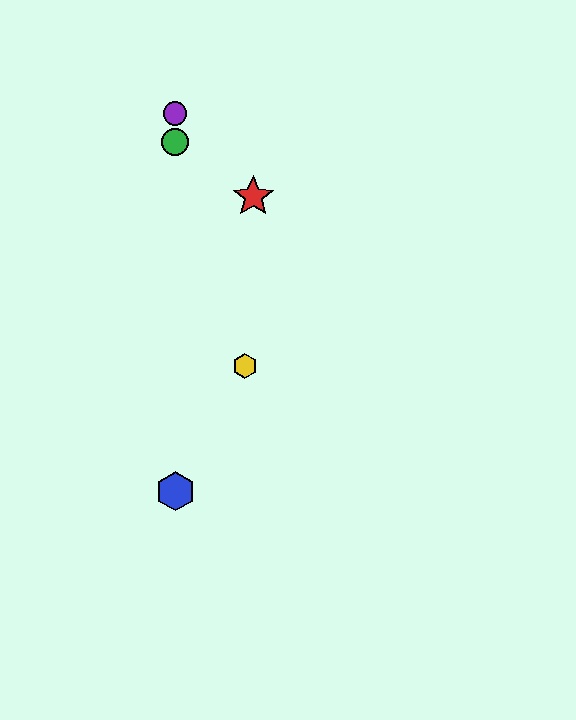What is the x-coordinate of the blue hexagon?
The blue hexagon is at x≈175.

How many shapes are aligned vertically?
3 shapes (the blue hexagon, the green circle, the purple circle) are aligned vertically.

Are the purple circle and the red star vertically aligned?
No, the purple circle is at x≈175 and the red star is at x≈253.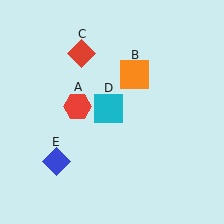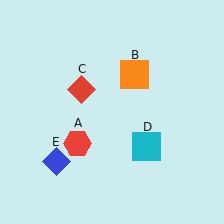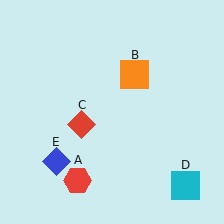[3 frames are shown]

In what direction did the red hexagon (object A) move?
The red hexagon (object A) moved down.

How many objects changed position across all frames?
3 objects changed position: red hexagon (object A), red diamond (object C), cyan square (object D).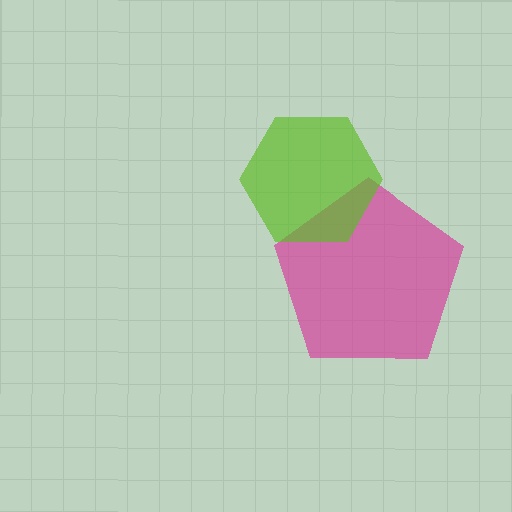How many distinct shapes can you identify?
There are 2 distinct shapes: a magenta pentagon, a lime hexagon.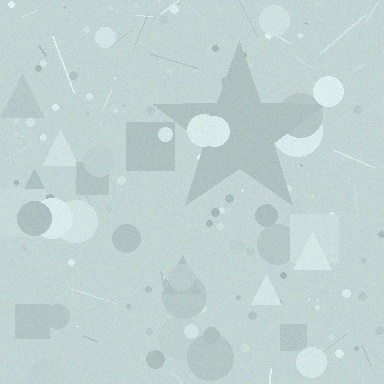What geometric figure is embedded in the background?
A star is embedded in the background.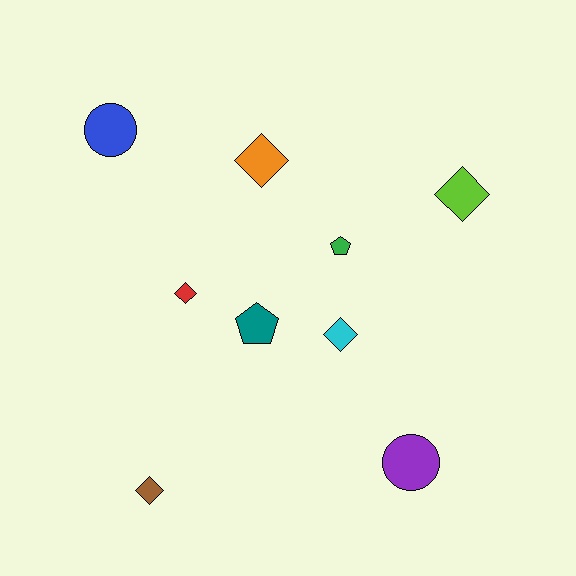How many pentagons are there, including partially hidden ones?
There are 2 pentagons.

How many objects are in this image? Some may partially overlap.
There are 9 objects.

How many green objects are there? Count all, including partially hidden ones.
There is 1 green object.